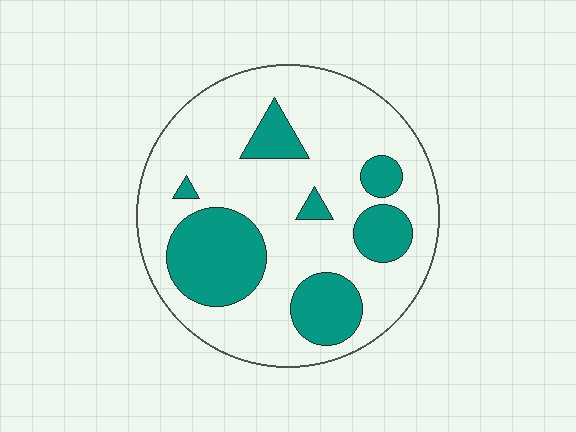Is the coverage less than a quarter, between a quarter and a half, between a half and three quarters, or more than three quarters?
Between a quarter and a half.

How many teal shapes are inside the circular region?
7.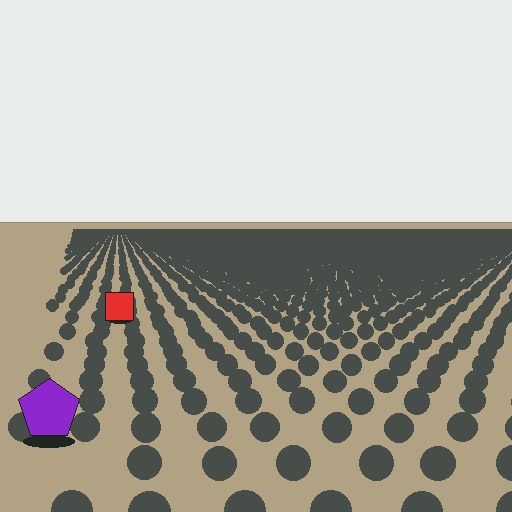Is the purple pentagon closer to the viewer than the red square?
Yes. The purple pentagon is closer — you can tell from the texture gradient: the ground texture is coarser near it.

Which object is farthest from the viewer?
The red square is farthest from the viewer. It appears smaller and the ground texture around it is denser.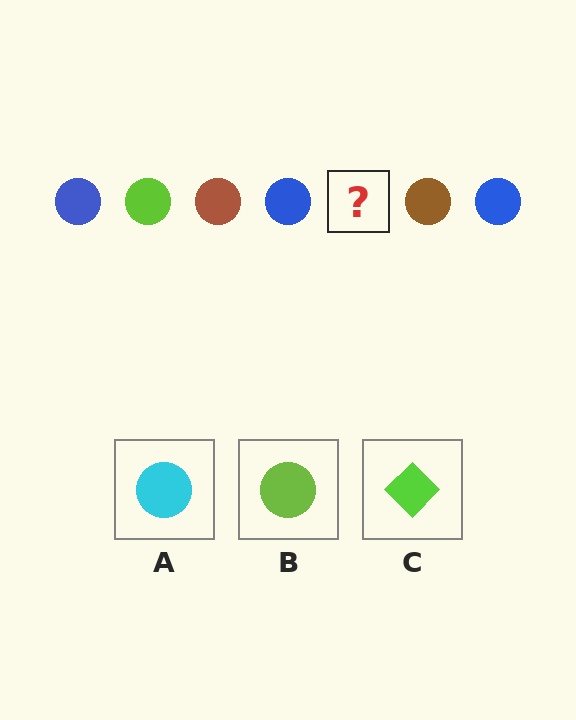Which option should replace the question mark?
Option B.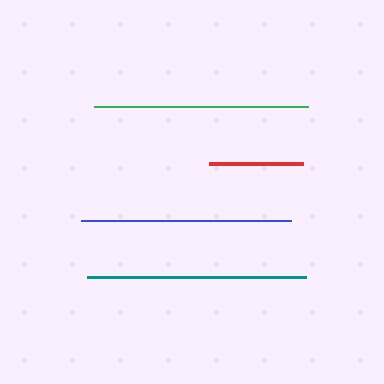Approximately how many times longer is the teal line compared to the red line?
The teal line is approximately 2.3 times the length of the red line.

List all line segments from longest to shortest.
From longest to shortest: teal, green, blue, red.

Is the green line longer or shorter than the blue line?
The green line is longer than the blue line.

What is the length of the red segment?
The red segment is approximately 94 pixels long.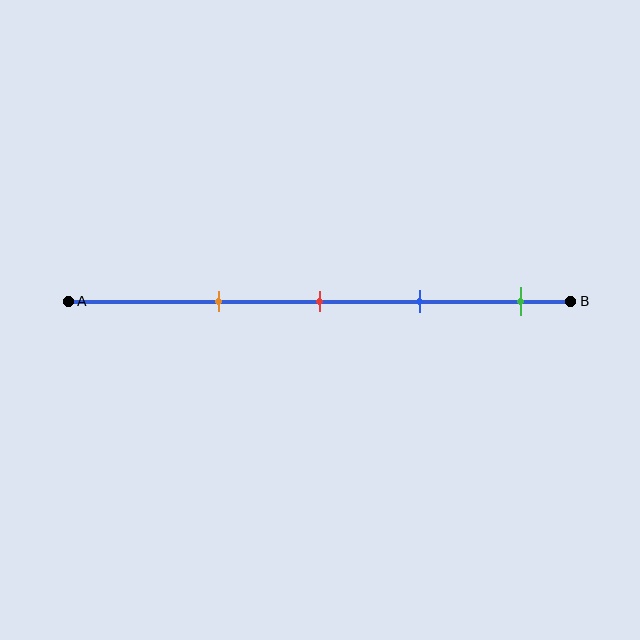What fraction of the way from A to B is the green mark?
The green mark is approximately 90% (0.9) of the way from A to B.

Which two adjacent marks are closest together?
The red and blue marks are the closest adjacent pair.